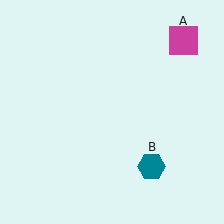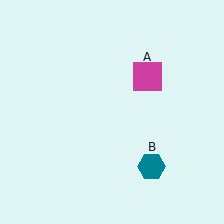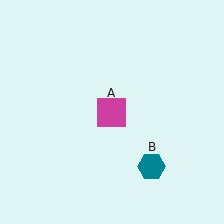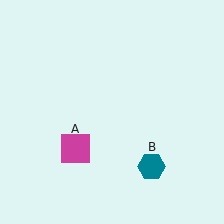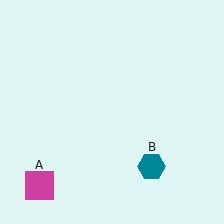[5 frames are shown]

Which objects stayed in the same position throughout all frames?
Teal hexagon (object B) remained stationary.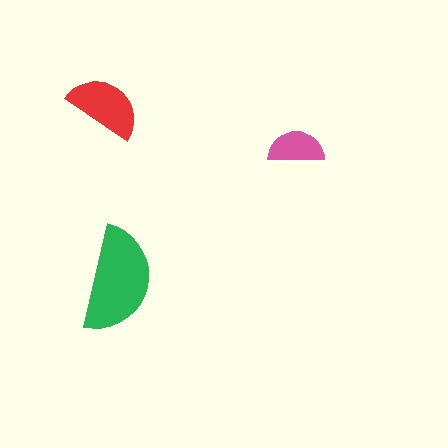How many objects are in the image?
There are 3 objects in the image.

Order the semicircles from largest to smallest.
the green one, the red one, the pink one.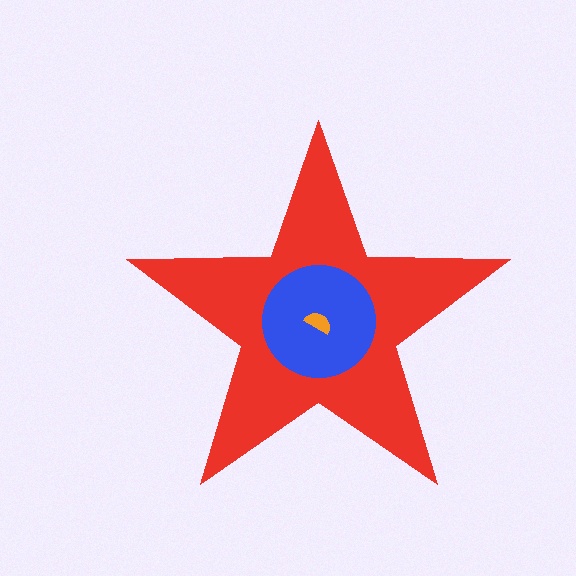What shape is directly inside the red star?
The blue circle.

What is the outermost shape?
The red star.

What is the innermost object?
The orange semicircle.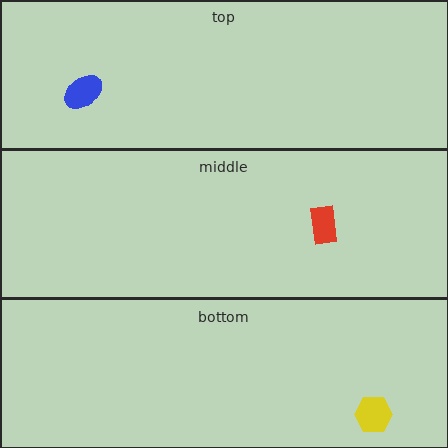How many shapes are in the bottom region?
1.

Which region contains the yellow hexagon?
The bottom region.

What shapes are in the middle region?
The red rectangle.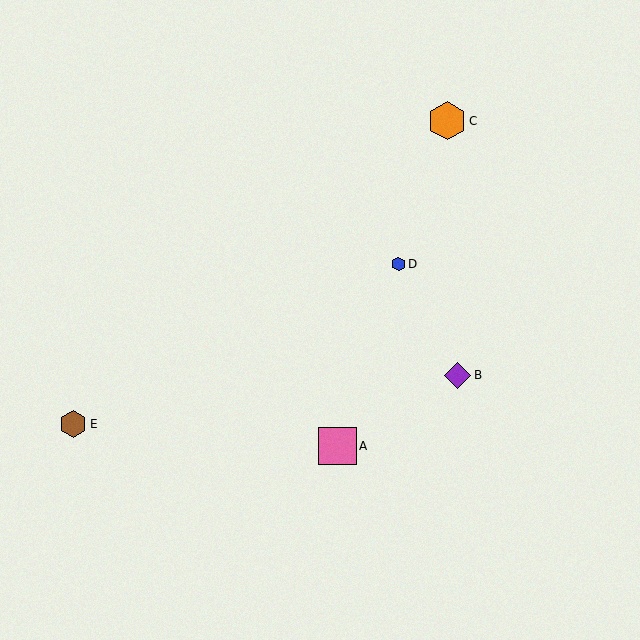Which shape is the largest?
The orange hexagon (labeled C) is the largest.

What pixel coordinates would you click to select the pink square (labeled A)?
Click at (337, 446) to select the pink square A.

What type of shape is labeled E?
Shape E is a brown hexagon.